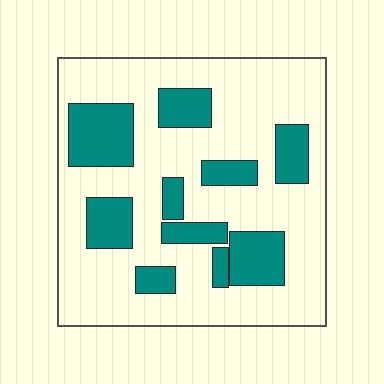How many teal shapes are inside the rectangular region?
10.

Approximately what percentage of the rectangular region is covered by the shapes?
Approximately 25%.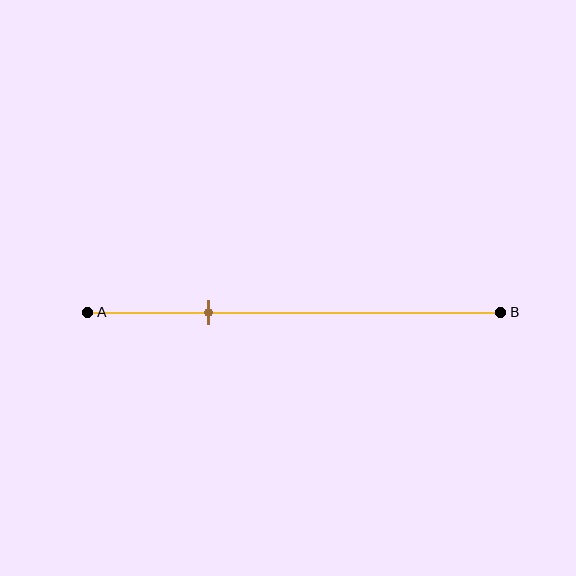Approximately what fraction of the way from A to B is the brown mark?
The brown mark is approximately 30% of the way from A to B.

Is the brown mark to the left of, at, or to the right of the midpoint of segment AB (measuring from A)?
The brown mark is to the left of the midpoint of segment AB.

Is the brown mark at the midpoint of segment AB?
No, the mark is at about 30% from A, not at the 50% midpoint.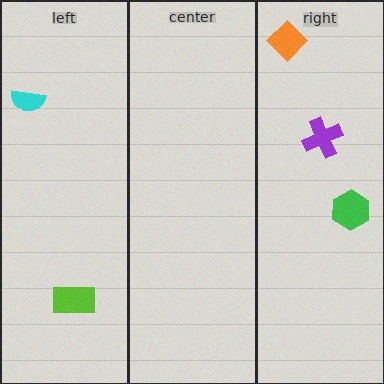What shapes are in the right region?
The orange diamond, the green hexagon, the purple cross.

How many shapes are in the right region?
3.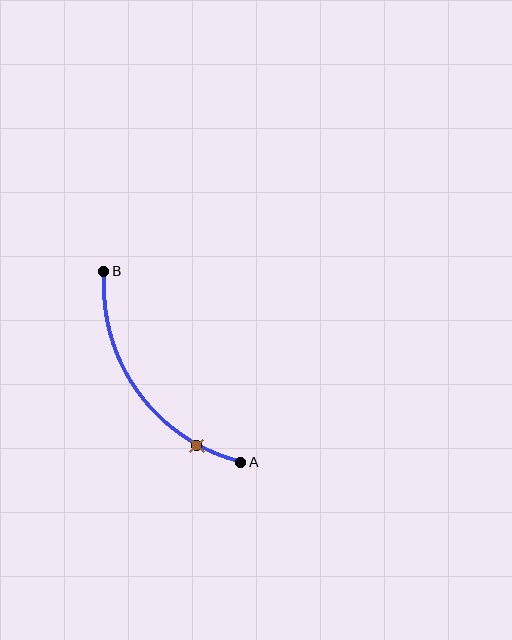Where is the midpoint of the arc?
The arc midpoint is the point on the curve farthest from the straight line joining A and B. It sits below and to the left of that line.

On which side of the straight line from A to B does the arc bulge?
The arc bulges below and to the left of the straight line connecting A and B.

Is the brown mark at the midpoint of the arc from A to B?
No. The brown mark lies on the arc but is closer to endpoint A. The arc midpoint would be at the point on the curve equidistant along the arc from both A and B.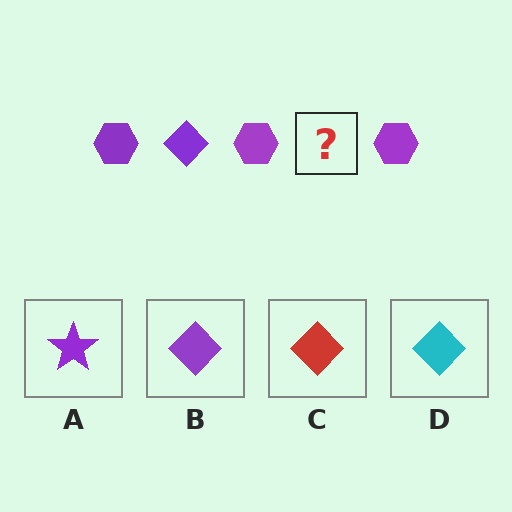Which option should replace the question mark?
Option B.